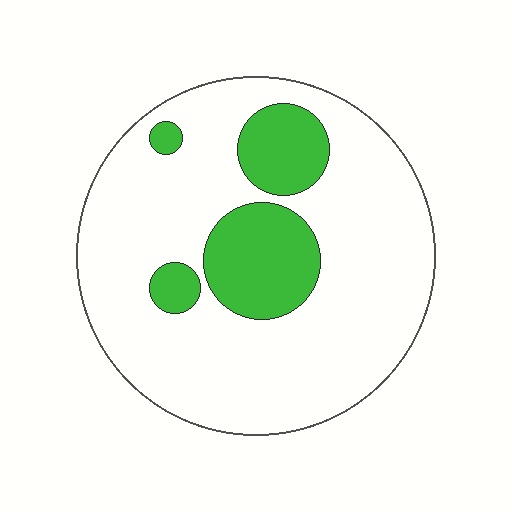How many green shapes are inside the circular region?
4.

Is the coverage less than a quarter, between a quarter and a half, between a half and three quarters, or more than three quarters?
Less than a quarter.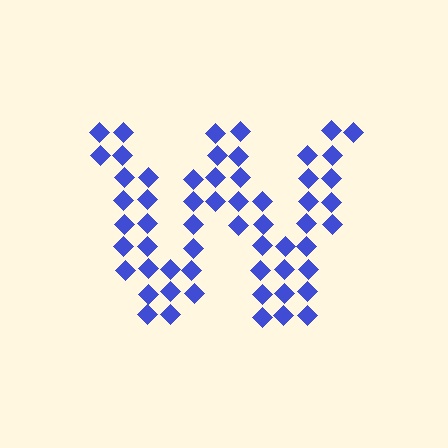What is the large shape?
The large shape is the letter W.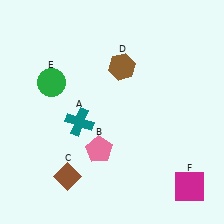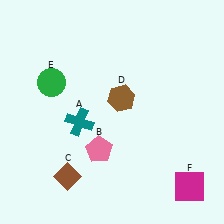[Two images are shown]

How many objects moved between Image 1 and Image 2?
1 object moved between the two images.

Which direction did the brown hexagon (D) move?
The brown hexagon (D) moved down.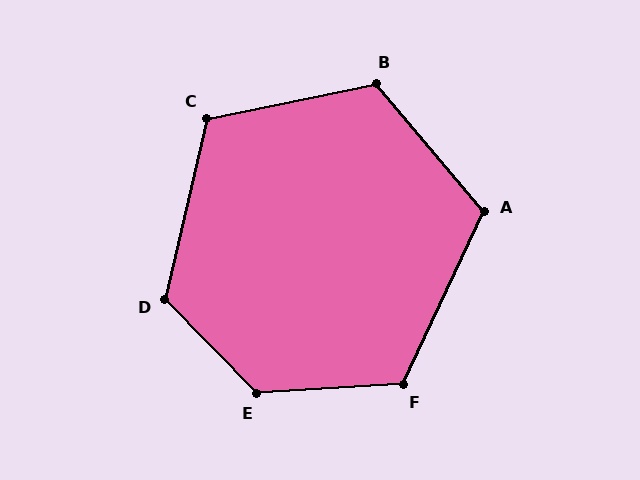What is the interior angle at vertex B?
Approximately 118 degrees (obtuse).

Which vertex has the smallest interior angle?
C, at approximately 114 degrees.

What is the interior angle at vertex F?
Approximately 119 degrees (obtuse).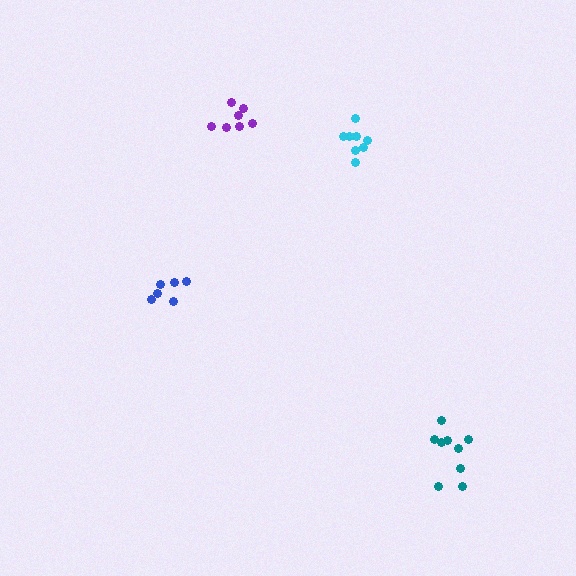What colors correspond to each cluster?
The clusters are colored: blue, cyan, purple, teal.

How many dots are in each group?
Group 1: 6 dots, Group 2: 8 dots, Group 3: 7 dots, Group 4: 9 dots (30 total).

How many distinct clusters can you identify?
There are 4 distinct clusters.